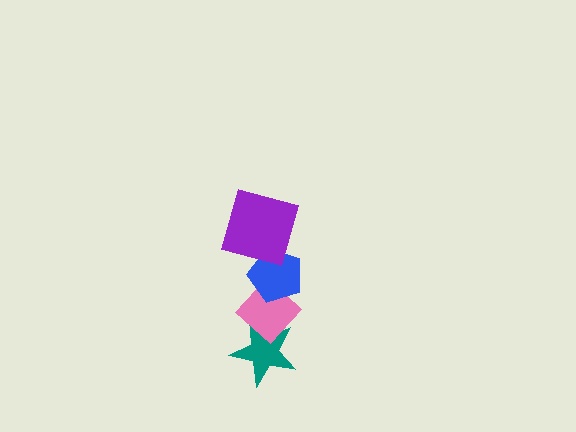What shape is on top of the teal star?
The pink diamond is on top of the teal star.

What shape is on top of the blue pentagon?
The purple square is on top of the blue pentagon.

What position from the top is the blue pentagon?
The blue pentagon is 2nd from the top.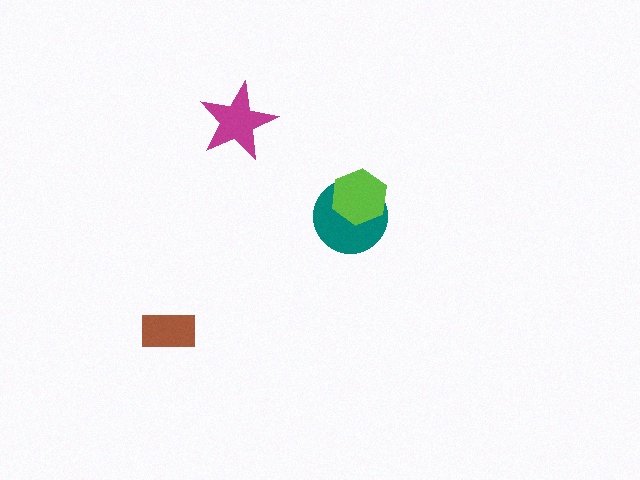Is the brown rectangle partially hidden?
No, no other shape covers it.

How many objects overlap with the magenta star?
0 objects overlap with the magenta star.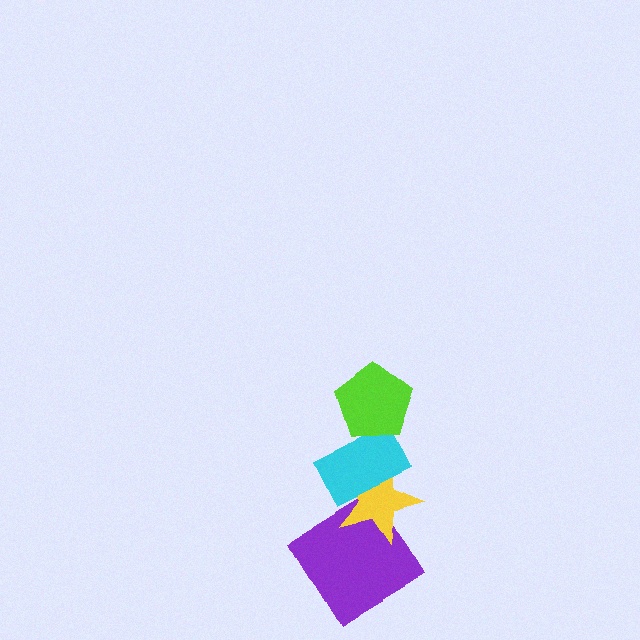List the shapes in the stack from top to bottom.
From top to bottom: the lime pentagon, the cyan rectangle, the yellow star, the purple diamond.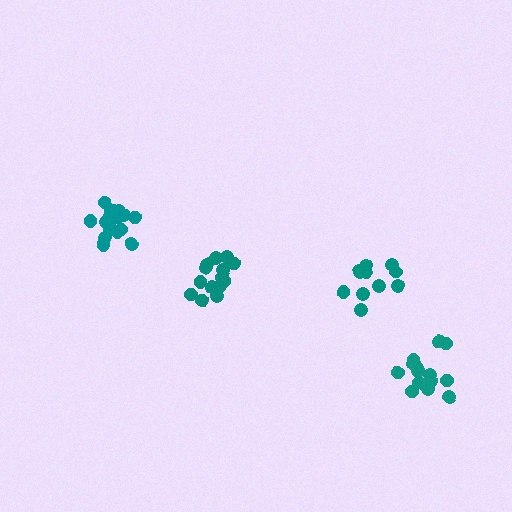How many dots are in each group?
Group 1: 16 dots, Group 2: 11 dots, Group 3: 15 dots, Group 4: 16 dots (58 total).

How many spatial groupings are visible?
There are 4 spatial groupings.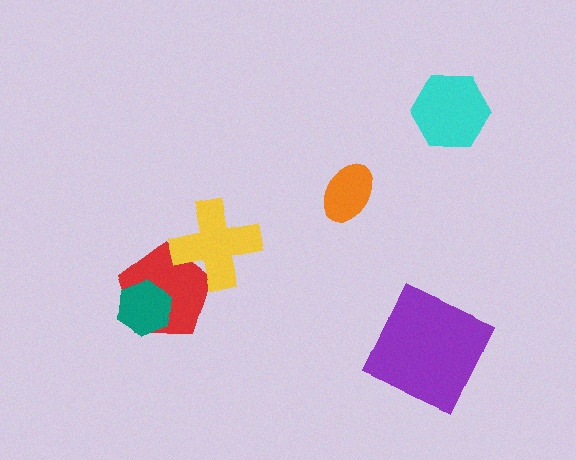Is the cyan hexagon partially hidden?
No, no other shape covers it.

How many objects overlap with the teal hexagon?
1 object overlaps with the teal hexagon.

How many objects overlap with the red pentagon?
2 objects overlap with the red pentagon.